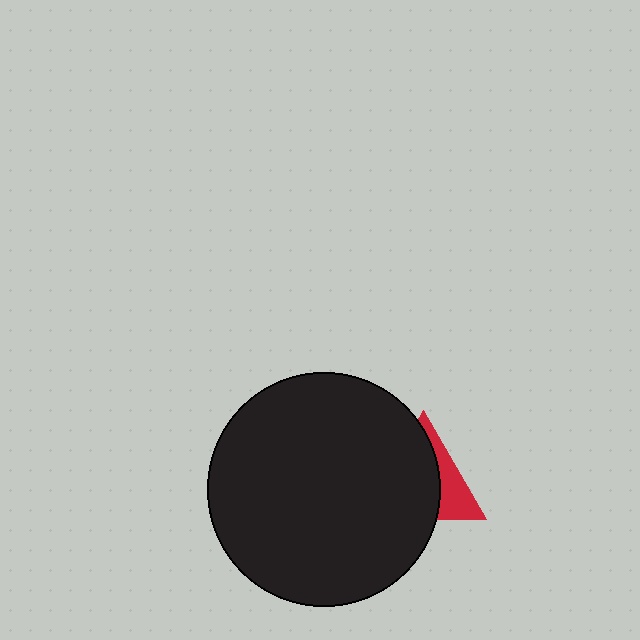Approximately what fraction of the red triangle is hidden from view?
Roughly 67% of the red triangle is hidden behind the black circle.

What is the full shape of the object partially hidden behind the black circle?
The partially hidden object is a red triangle.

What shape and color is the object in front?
The object in front is a black circle.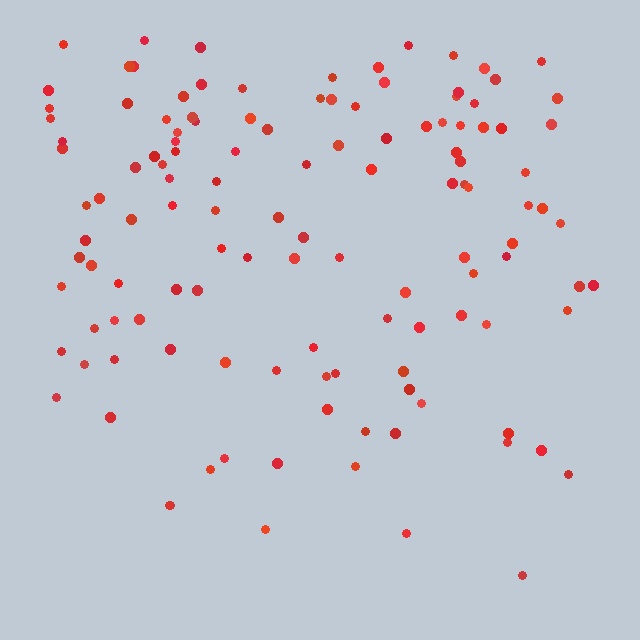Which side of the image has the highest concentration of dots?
The top.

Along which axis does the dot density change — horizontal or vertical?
Vertical.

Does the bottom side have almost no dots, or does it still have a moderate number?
Still a moderate number, just noticeably fewer than the top.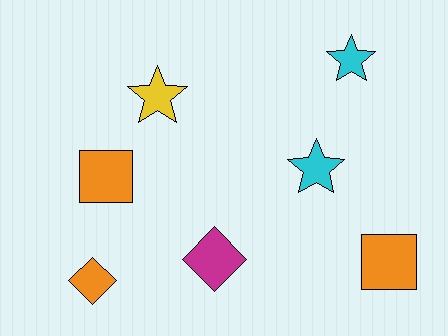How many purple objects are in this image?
There are no purple objects.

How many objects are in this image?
There are 7 objects.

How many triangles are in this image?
There are no triangles.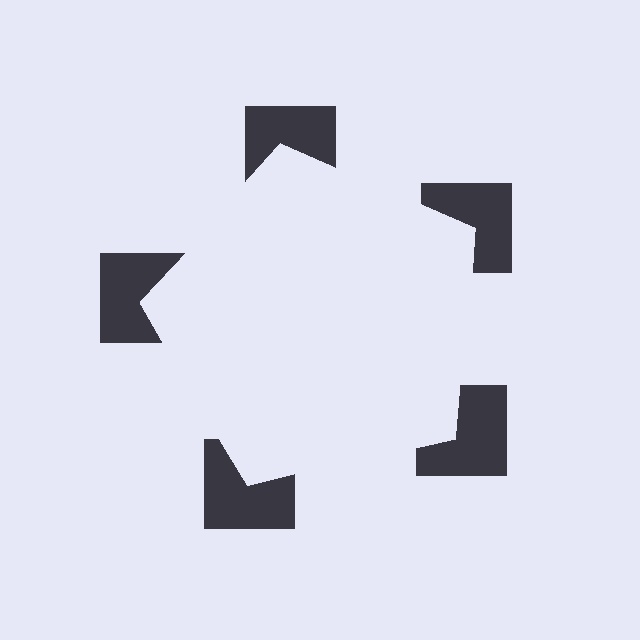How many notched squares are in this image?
There are 5 — one at each vertex of the illusory pentagon.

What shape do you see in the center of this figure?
An illusory pentagon — its edges are inferred from the aligned wedge cuts in the notched squares, not physically drawn.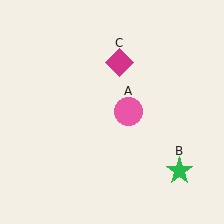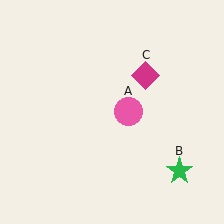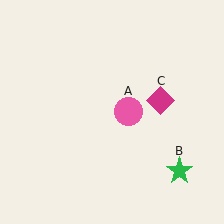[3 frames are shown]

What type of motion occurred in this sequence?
The magenta diamond (object C) rotated clockwise around the center of the scene.